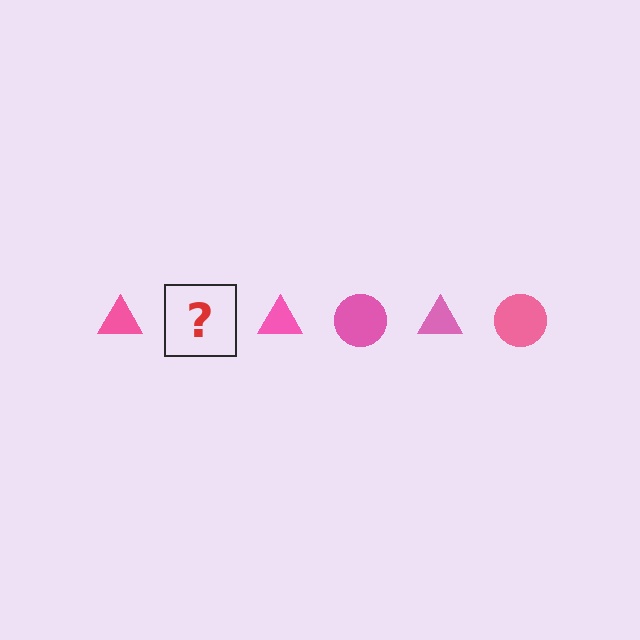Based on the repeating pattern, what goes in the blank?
The blank should be a pink circle.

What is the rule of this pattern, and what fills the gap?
The rule is that the pattern cycles through triangle, circle shapes in pink. The gap should be filled with a pink circle.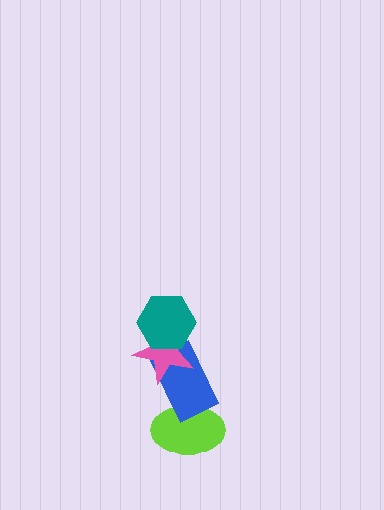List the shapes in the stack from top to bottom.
From top to bottom: the teal hexagon, the pink star, the blue rectangle, the lime ellipse.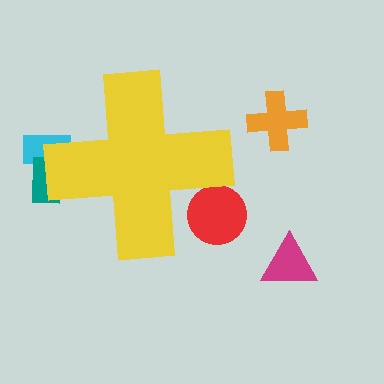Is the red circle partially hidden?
Yes, the red circle is partially hidden behind the yellow cross.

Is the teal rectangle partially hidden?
Yes, the teal rectangle is partially hidden behind the yellow cross.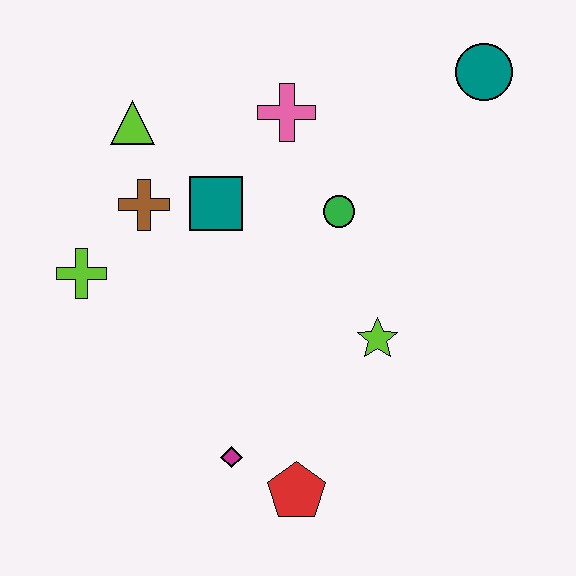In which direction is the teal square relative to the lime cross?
The teal square is to the right of the lime cross.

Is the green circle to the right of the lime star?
No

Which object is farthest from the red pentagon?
The teal circle is farthest from the red pentagon.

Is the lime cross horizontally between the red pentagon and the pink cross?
No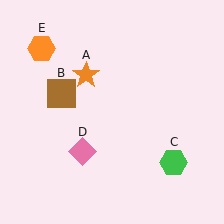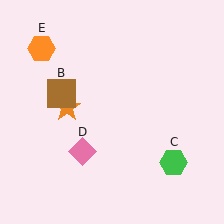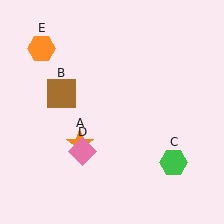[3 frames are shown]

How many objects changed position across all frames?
1 object changed position: orange star (object A).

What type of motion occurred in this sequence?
The orange star (object A) rotated counterclockwise around the center of the scene.